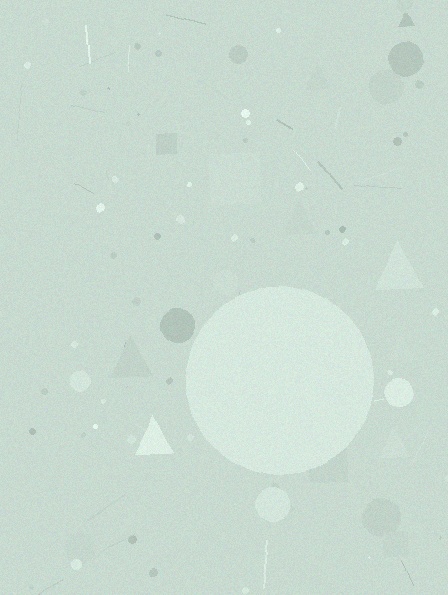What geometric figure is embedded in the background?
A circle is embedded in the background.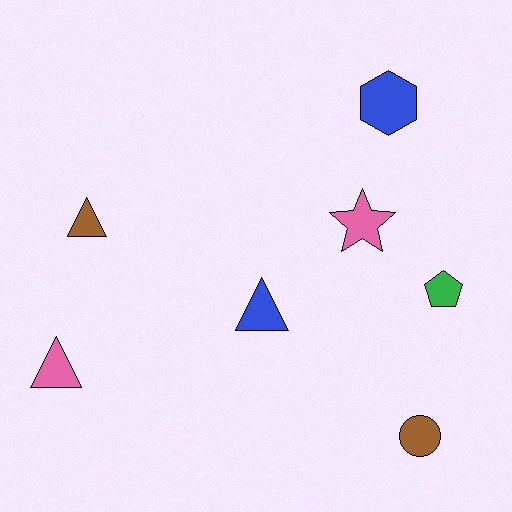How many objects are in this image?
There are 7 objects.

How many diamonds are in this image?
There are no diamonds.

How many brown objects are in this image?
There are 2 brown objects.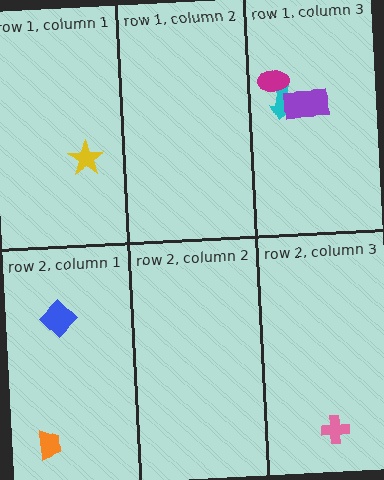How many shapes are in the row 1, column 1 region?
1.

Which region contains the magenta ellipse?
The row 1, column 3 region.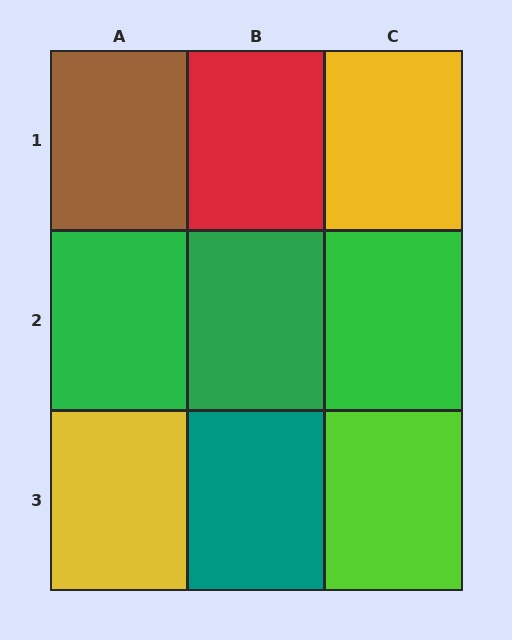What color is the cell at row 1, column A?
Brown.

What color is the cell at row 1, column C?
Yellow.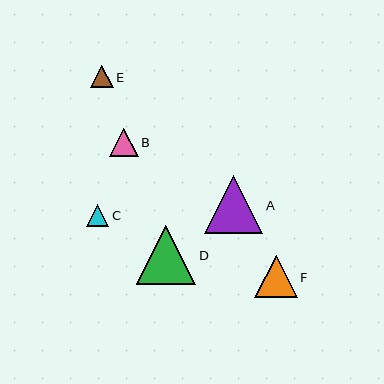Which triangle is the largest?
Triangle D is the largest with a size of approximately 59 pixels.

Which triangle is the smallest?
Triangle C is the smallest with a size of approximately 22 pixels.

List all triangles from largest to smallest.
From largest to smallest: D, A, F, B, E, C.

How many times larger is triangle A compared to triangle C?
Triangle A is approximately 2.6 times the size of triangle C.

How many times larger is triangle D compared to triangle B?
Triangle D is approximately 2.1 times the size of triangle B.